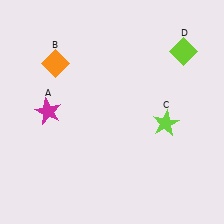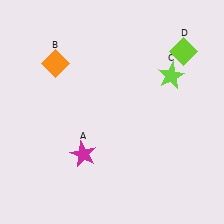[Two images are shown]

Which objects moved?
The objects that moved are: the magenta star (A), the lime star (C).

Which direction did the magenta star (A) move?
The magenta star (A) moved down.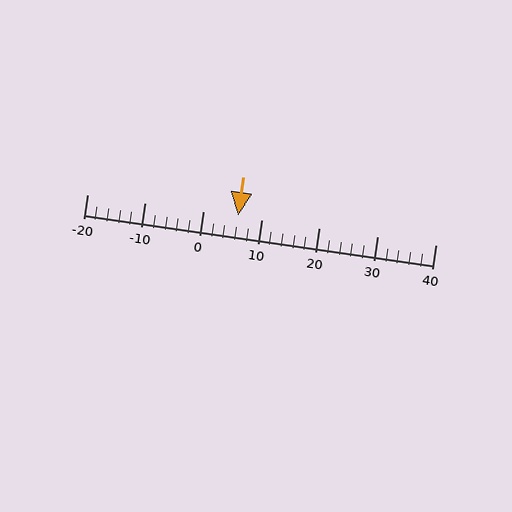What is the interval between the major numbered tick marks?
The major tick marks are spaced 10 units apart.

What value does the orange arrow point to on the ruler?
The orange arrow points to approximately 6.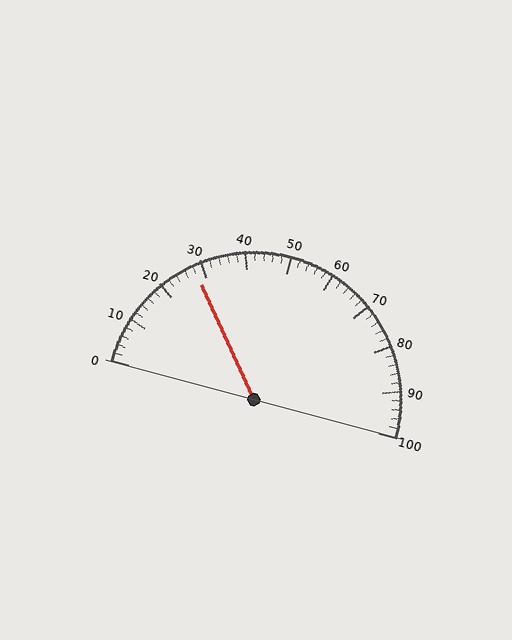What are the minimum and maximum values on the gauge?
The gauge ranges from 0 to 100.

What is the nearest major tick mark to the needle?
The nearest major tick mark is 30.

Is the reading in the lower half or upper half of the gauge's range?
The reading is in the lower half of the range (0 to 100).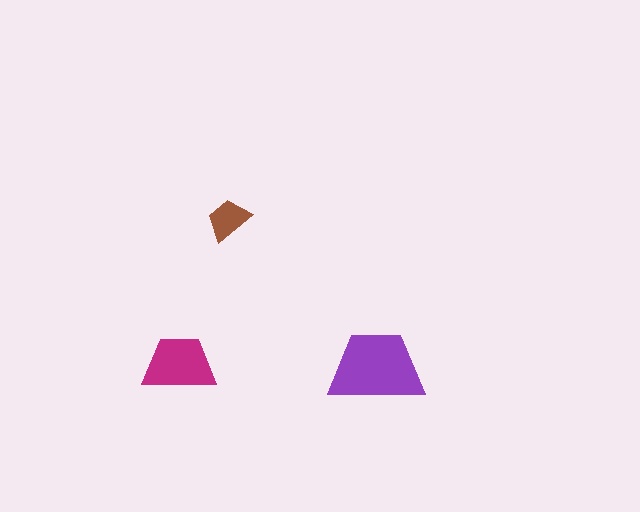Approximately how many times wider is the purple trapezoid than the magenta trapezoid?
About 1.5 times wider.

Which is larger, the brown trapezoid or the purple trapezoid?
The purple one.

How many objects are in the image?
There are 3 objects in the image.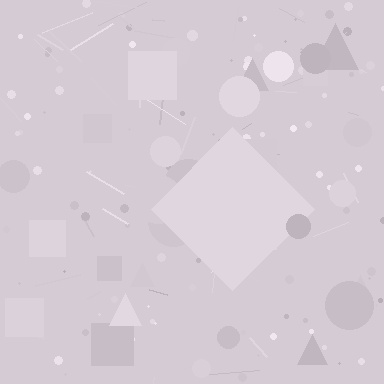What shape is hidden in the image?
A diamond is hidden in the image.